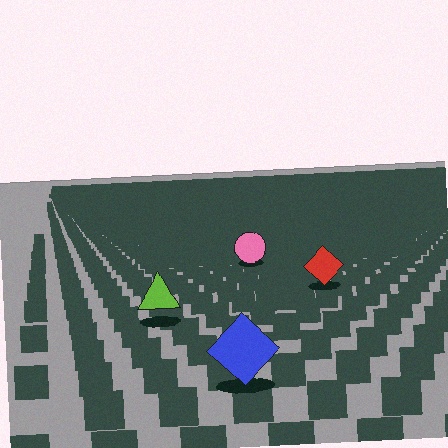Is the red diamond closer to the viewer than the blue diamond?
No. The blue diamond is closer — you can tell from the texture gradient: the ground texture is coarser near it.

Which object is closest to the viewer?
The blue diamond is closest. The texture marks near it are larger and more spread out.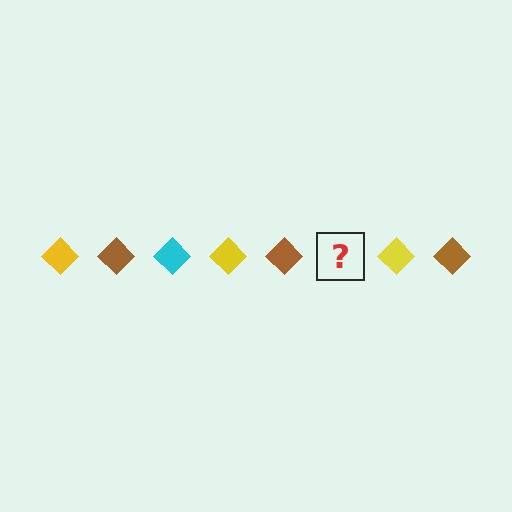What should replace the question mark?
The question mark should be replaced with a cyan diamond.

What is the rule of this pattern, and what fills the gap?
The rule is that the pattern cycles through yellow, brown, cyan diamonds. The gap should be filled with a cyan diamond.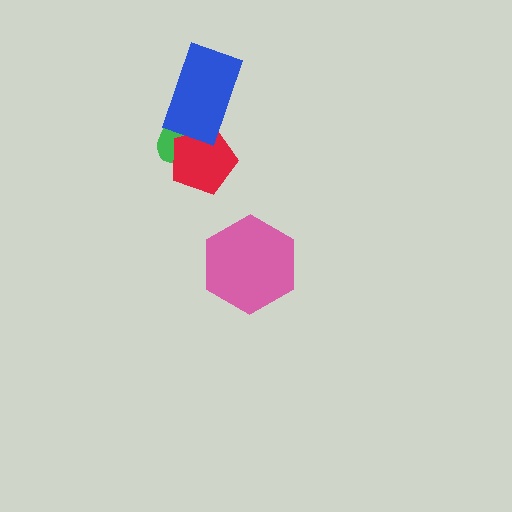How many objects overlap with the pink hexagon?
0 objects overlap with the pink hexagon.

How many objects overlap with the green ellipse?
2 objects overlap with the green ellipse.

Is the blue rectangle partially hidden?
No, no other shape covers it.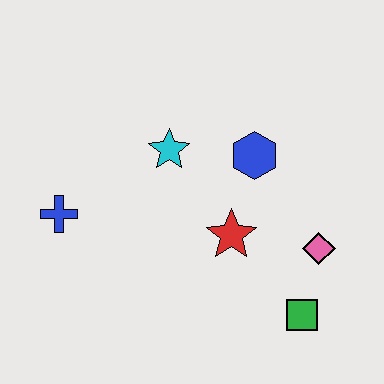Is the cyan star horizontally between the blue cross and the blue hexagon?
Yes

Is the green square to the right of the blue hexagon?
Yes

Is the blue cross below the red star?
No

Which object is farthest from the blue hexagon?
The blue cross is farthest from the blue hexagon.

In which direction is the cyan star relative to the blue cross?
The cyan star is to the right of the blue cross.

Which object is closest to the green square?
The pink diamond is closest to the green square.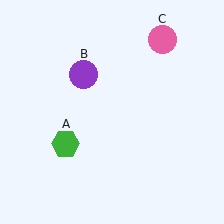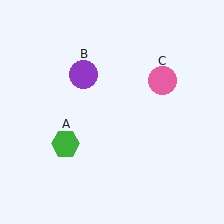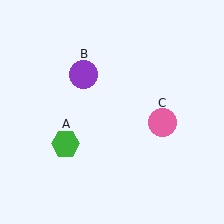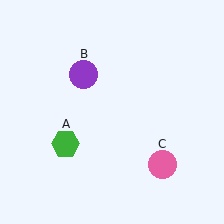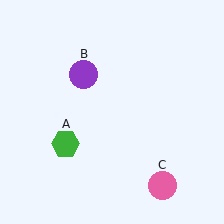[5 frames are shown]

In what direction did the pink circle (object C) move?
The pink circle (object C) moved down.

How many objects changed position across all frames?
1 object changed position: pink circle (object C).